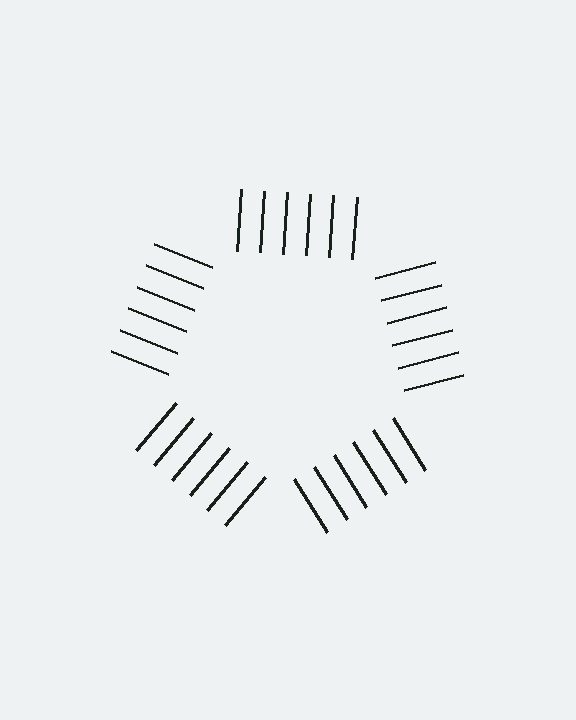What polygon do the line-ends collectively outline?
An illusory pentagon — the line segments terminate on its edges but no continuous stroke is drawn.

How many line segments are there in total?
30 — 6 along each of the 5 edges.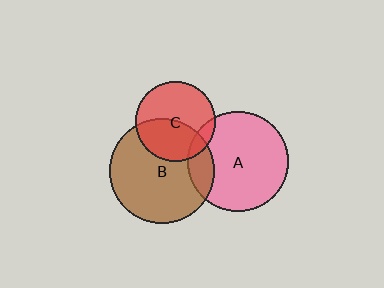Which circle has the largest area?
Circle B (brown).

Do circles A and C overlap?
Yes.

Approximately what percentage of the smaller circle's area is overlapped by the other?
Approximately 10%.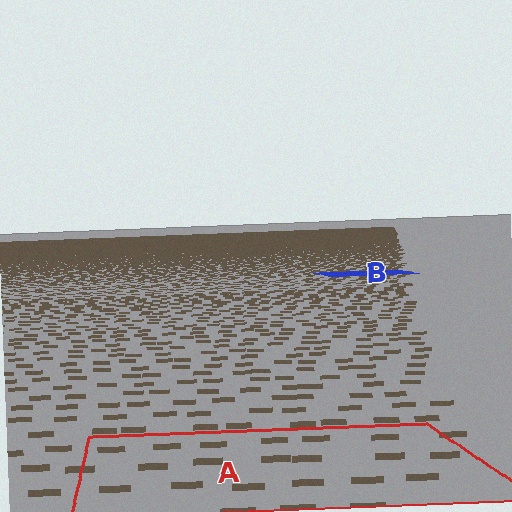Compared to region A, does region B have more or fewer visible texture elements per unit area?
Region B has more texture elements per unit area — they are packed more densely because it is farther away.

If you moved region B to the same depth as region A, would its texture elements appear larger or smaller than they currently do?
They would appear larger. At a closer depth, the same texture elements are projected at a bigger on-screen size.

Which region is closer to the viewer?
Region A is closer. The texture elements there are larger and more spread out.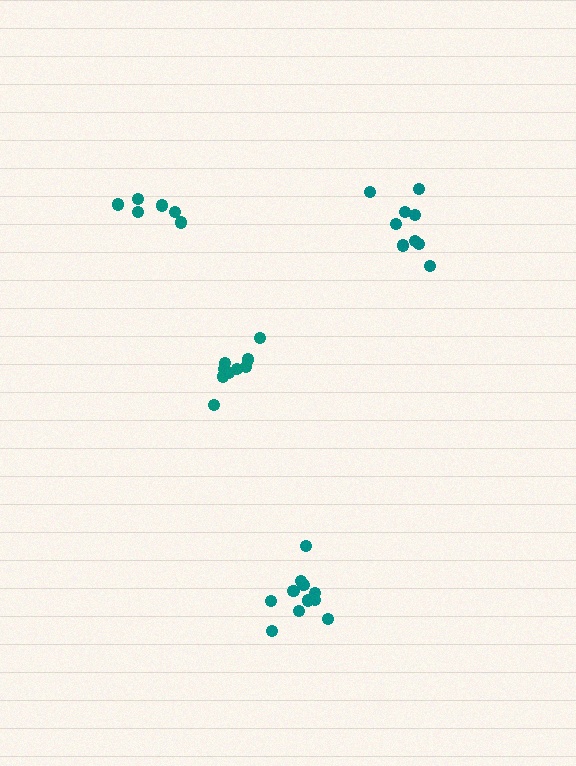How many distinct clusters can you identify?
There are 4 distinct clusters.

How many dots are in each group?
Group 1: 9 dots, Group 2: 11 dots, Group 3: 6 dots, Group 4: 9 dots (35 total).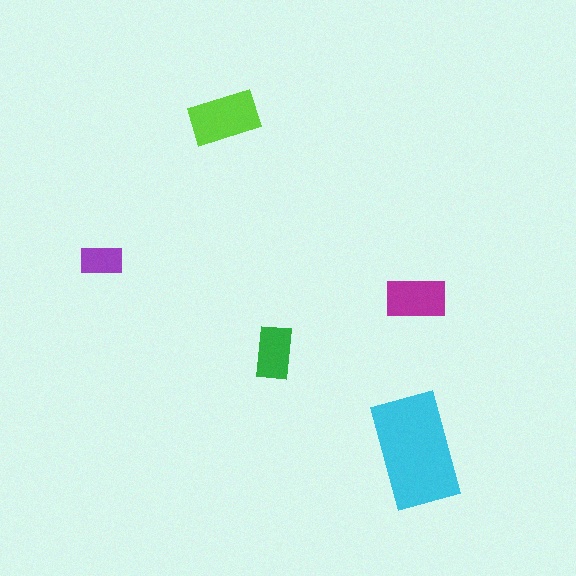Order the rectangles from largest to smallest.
the cyan one, the lime one, the magenta one, the green one, the purple one.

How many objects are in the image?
There are 5 objects in the image.